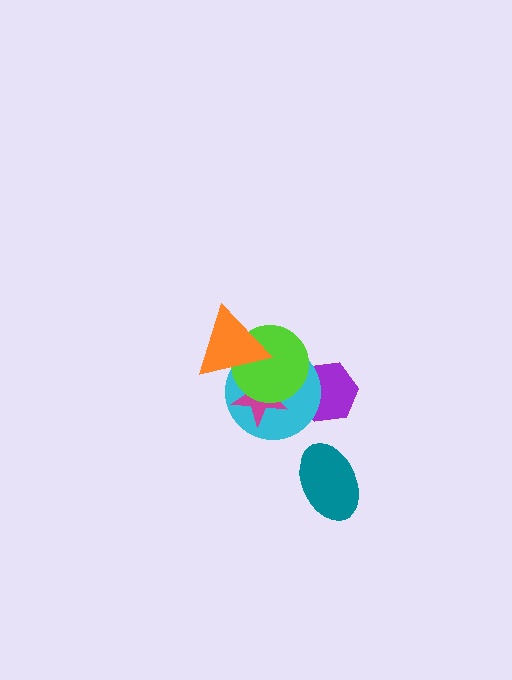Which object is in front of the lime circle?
The orange triangle is in front of the lime circle.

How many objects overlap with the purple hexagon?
1 object overlaps with the purple hexagon.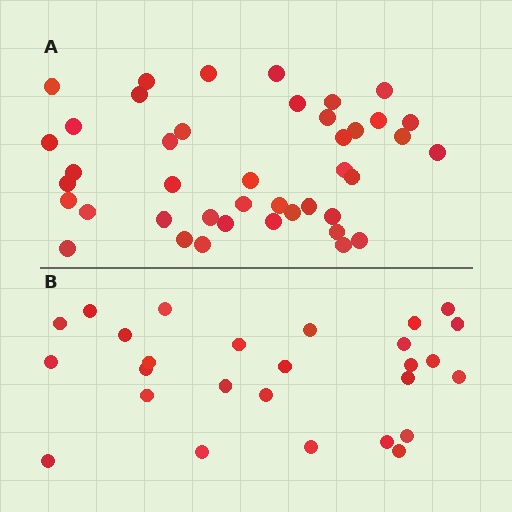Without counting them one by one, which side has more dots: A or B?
Region A (the top region) has more dots.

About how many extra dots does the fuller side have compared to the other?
Region A has approximately 15 more dots than region B.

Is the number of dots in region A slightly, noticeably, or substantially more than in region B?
Region A has substantially more. The ratio is roughly 1.6 to 1.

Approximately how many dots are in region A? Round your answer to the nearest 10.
About 40 dots. (The exact count is 42, which rounds to 40.)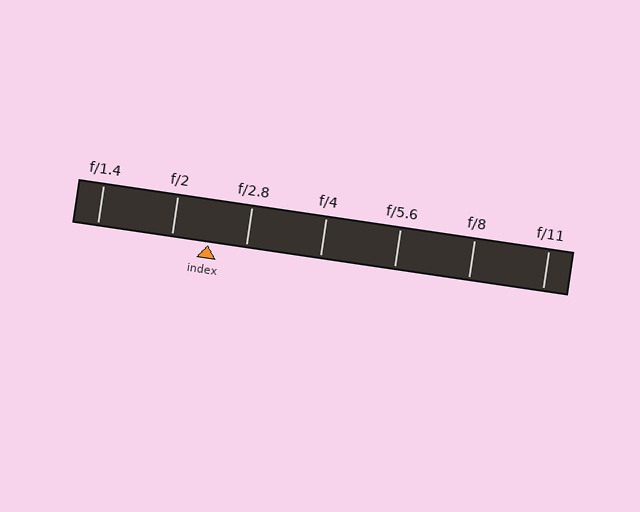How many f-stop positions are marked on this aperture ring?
There are 7 f-stop positions marked.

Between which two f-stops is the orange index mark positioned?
The index mark is between f/2 and f/2.8.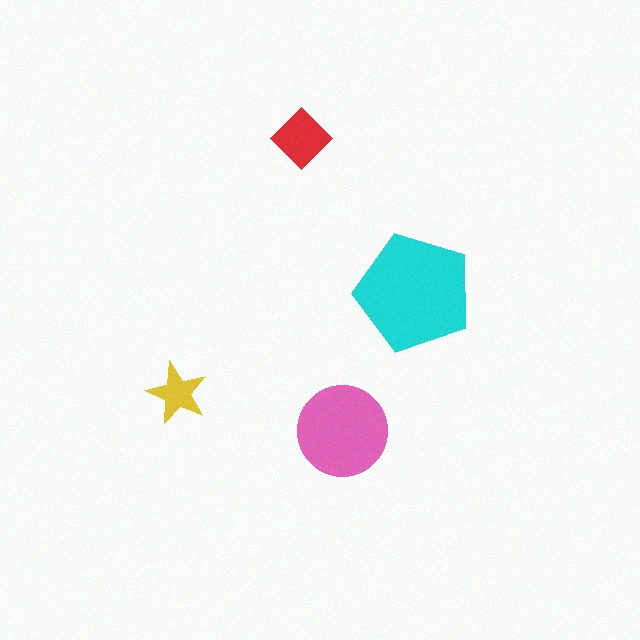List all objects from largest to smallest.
The cyan pentagon, the pink circle, the red diamond, the yellow star.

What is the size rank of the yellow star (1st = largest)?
4th.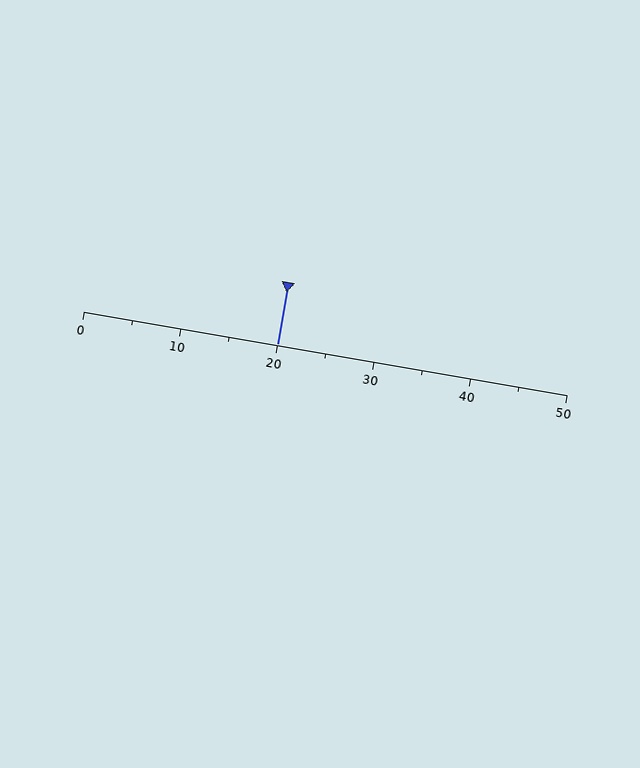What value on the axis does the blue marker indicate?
The marker indicates approximately 20.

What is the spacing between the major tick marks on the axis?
The major ticks are spaced 10 apart.